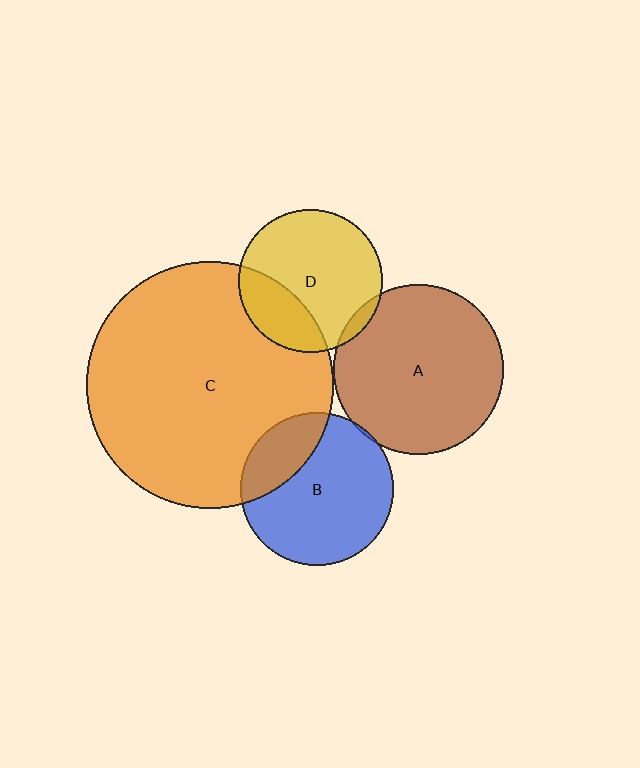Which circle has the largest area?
Circle C (orange).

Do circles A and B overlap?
Yes.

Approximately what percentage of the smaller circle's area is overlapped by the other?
Approximately 5%.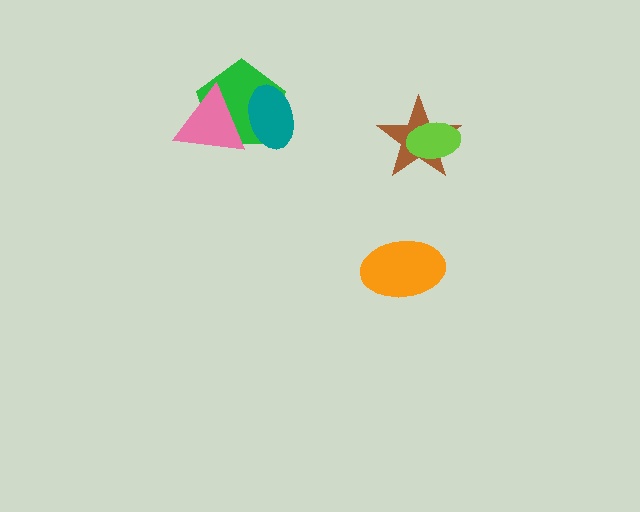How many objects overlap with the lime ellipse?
1 object overlaps with the lime ellipse.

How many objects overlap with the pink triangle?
2 objects overlap with the pink triangle.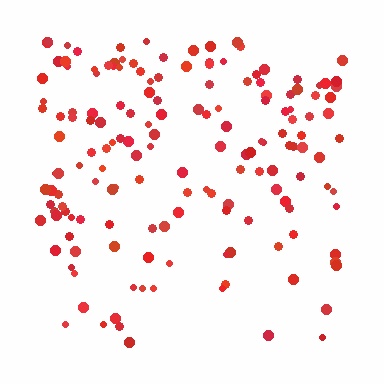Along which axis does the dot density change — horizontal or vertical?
Vertical.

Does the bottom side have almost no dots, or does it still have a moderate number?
Still a moderate number, just noticeably fewer than the top.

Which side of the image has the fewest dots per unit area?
The bottom.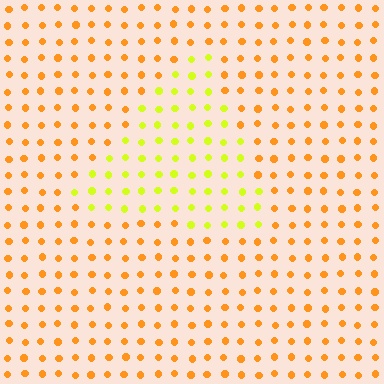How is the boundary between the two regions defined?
The boundary is defined purely by a slight shift in hue (about 40 degrees). Spacing, size, and orientation are identical on both sides.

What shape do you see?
I see a triangle.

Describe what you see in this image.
The image is filled with small orange elements in a uniform arrangement. A triangle-shaped region is visible where the elements are tinted to a slightly different hue, forming a subtle color boundary.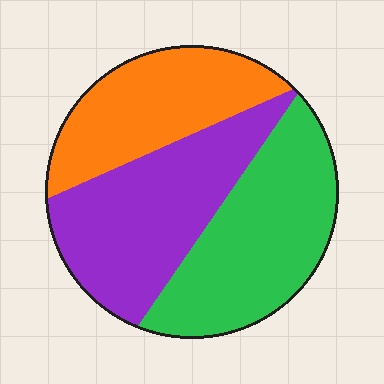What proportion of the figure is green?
Green covers 36% of the figure.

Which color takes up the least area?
Orange, at roughly 30%.